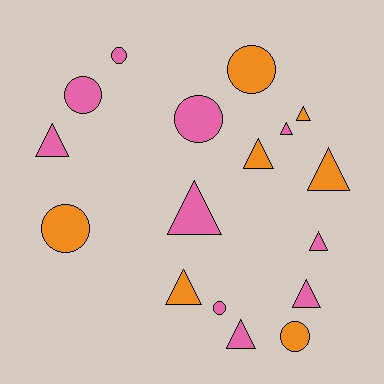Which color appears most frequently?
Pink, with 10 objects.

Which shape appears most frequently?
Triangle, with 10 objects.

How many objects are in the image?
There are 17 objects.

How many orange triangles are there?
There are 4 orange triangles.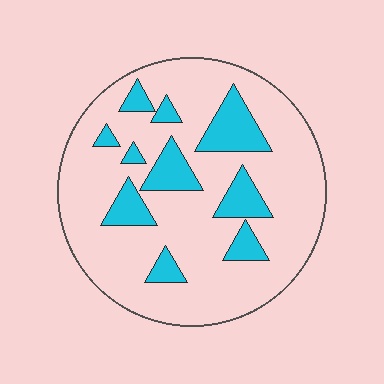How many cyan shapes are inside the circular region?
10.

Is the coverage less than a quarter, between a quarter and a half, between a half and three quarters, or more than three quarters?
Less than a quarter.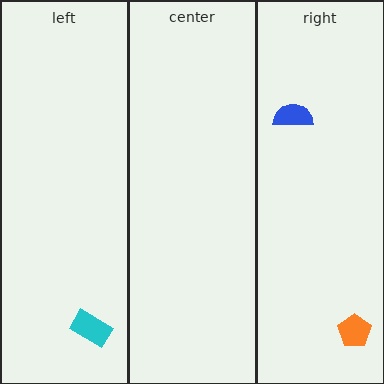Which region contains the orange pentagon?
The right region.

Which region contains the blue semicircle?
The right region.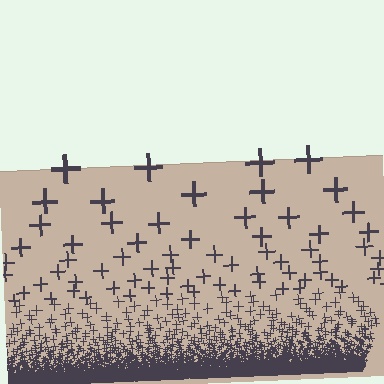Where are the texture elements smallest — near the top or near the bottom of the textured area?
Near the bottom.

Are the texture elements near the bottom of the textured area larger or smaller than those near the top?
Smaller. The gradient is inverted — elements near the bottom are smaller and denser.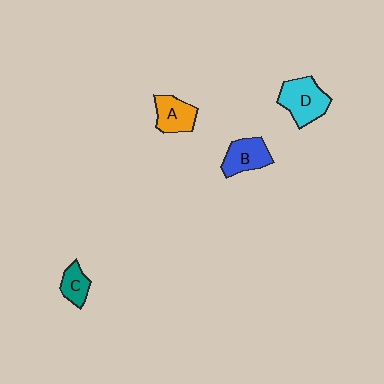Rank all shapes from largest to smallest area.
From largest to smallest: D (cyan), B (blue), A (orange), C (teal).